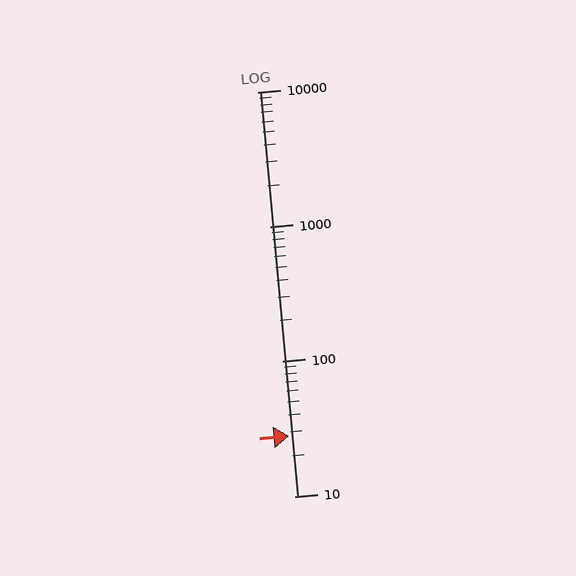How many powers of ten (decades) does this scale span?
The scale spans 3 decades, from 10 to 10000.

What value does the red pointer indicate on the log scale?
The pointer indicates approximately 28.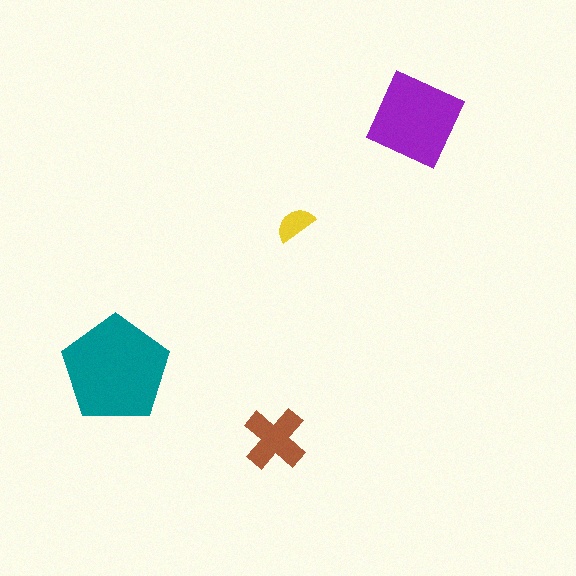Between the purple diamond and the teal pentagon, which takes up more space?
The teal pentagon.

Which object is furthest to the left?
The teal pentagon is leftmost.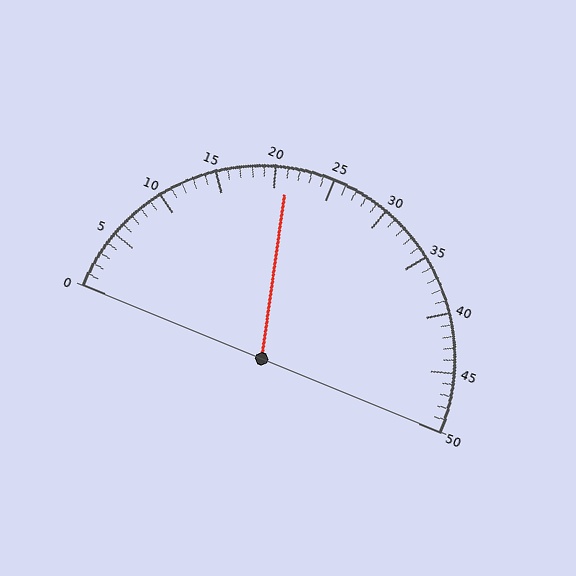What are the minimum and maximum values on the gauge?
The gauge ranges from 0 to 50.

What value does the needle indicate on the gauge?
The needle indicates approximately 21.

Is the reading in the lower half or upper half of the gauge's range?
The reading is in the lower half of the range (0 to 50).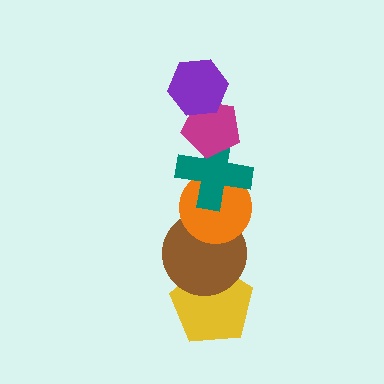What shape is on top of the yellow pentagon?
The brown circle is on top of the yellow pentagon.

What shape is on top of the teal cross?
The magenta pentagon is on top of the teal cross.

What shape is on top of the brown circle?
The orange circle is on top of the brown circle.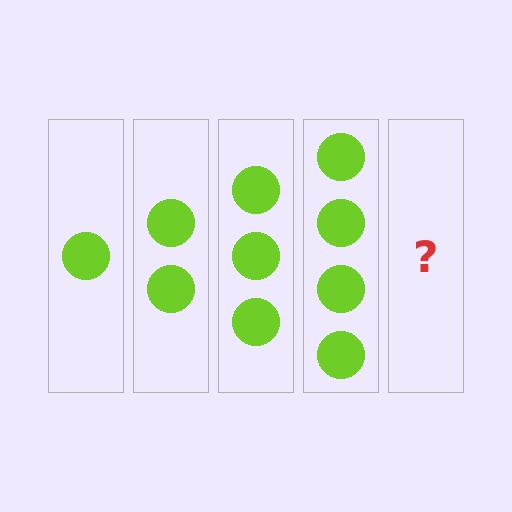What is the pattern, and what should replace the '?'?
The pattern is that each step adds one more circle. The '?' should be 5 circles.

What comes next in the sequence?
The next element should be 5 circles.